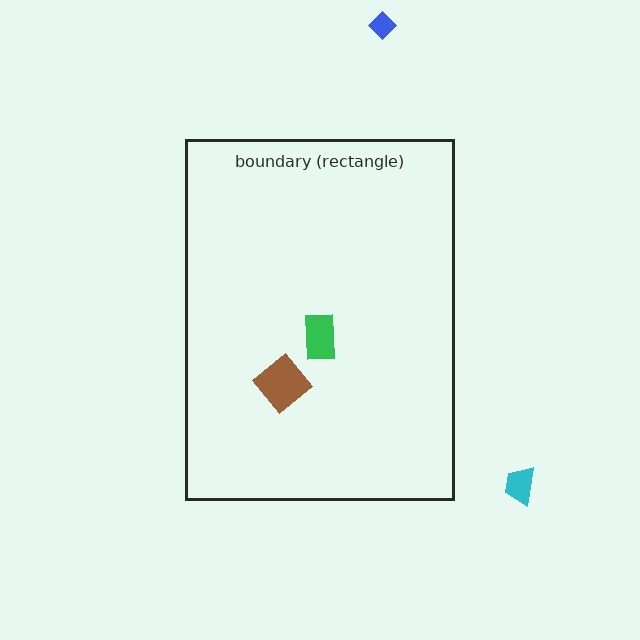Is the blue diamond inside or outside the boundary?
Outside.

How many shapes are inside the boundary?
2 inside, 2 outside.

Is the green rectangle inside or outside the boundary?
Inside.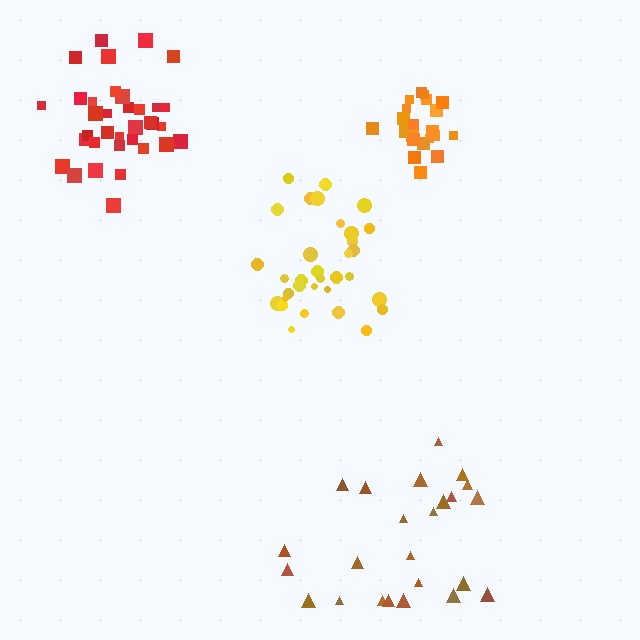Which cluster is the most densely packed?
Orange.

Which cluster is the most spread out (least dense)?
Brown.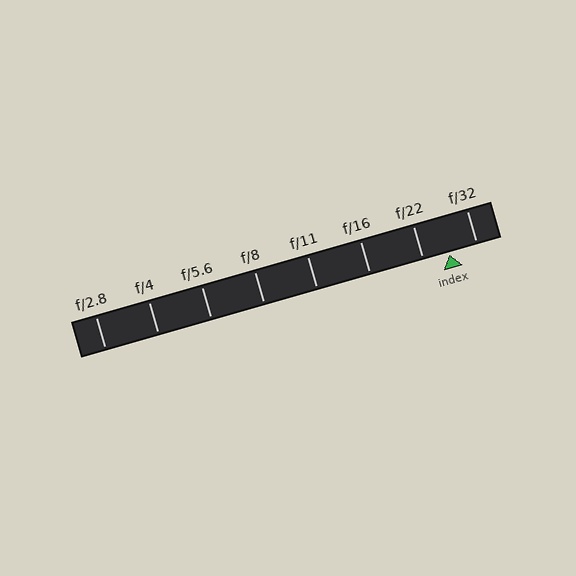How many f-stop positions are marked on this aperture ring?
There are 8 f-stop positions marked.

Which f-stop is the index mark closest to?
The index mark is closest to f/22.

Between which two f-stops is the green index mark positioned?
The index mark is between f/22 and f/32.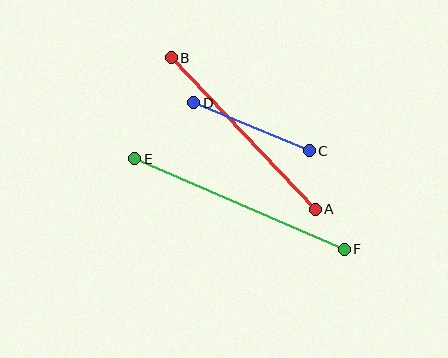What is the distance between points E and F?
The distance is approximately 228 pixels.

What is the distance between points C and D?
The distance is approximately 125 pixels.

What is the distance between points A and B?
The distance is approximately 209 pixels.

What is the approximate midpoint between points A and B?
The midpoint is at approximately (243, 134) pixels.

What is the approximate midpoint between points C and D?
The midpoint is at approximately (252, 127) pixels.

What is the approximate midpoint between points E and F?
The midpoint is at approximately (240, 204) pixels.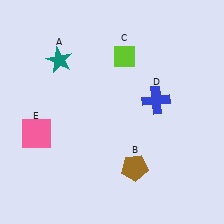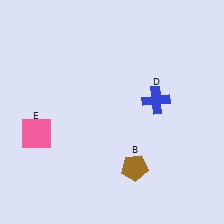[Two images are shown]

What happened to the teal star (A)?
The teal star (A) was removed in Image 2. It was in the top-left area of Image 1.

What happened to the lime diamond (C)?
The lime diamond (C) was removed in Image 2. It was in the top-right area of Image 1.